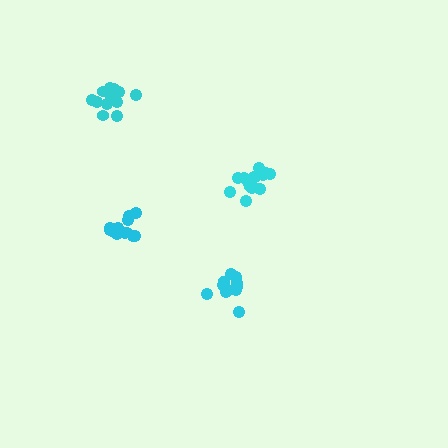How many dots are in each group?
Group 1: 12 dots, Group 2: 12 dots, Group 3: 16 dots, Group 4: 14 dots (54 total).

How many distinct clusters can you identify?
There are 4 distinct clusters.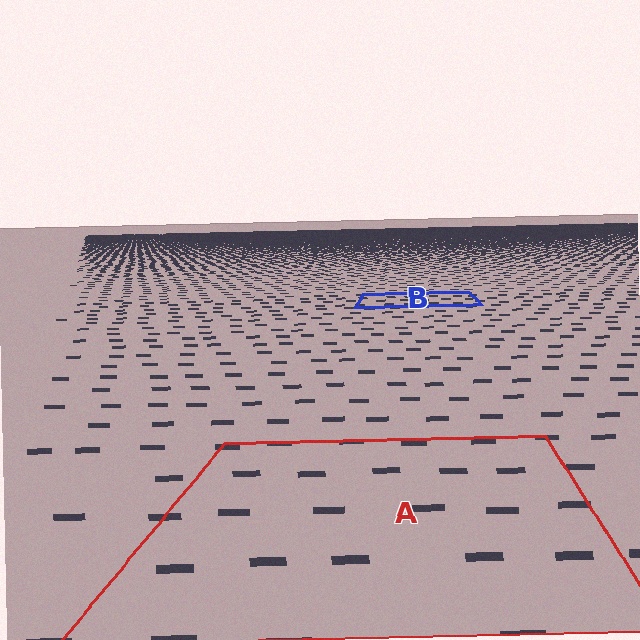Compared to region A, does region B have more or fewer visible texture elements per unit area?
Region B has more texture elements per unit area — they are packed more densely because it is farther away.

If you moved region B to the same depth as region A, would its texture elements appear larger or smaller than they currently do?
They would appear larger. At a closer depth, the same texture elements are projected at a bigger on-screen size.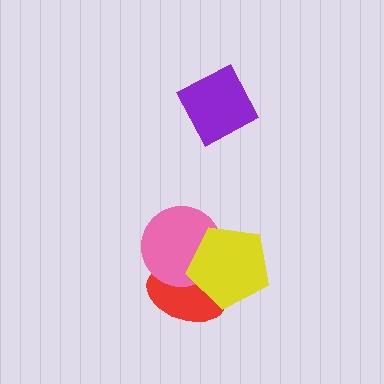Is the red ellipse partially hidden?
Yes, it is partially covered by another shape.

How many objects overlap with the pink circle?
2 objects overlap with the pink circle.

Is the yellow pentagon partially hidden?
No, no other shape covers it.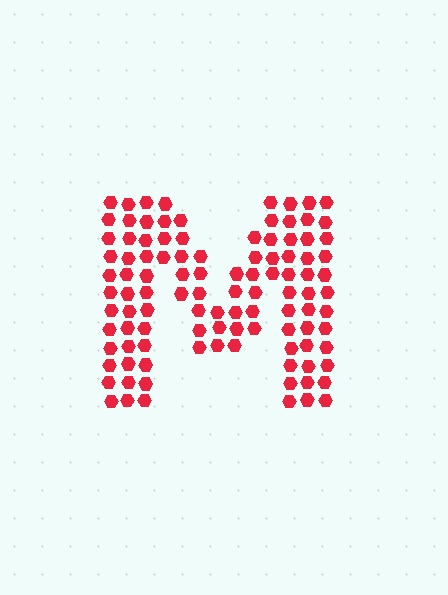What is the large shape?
The large shape is the letter M.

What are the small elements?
The small elements are hexagons.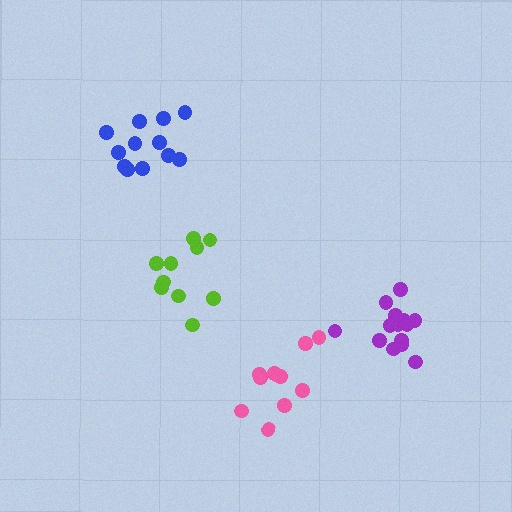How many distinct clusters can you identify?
There are 4 distinct clusters.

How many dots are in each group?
Group 1: 11 dots, Group 2: 12 dots, Group 3: 10 dots, Group 4: 14 dots (47 total).